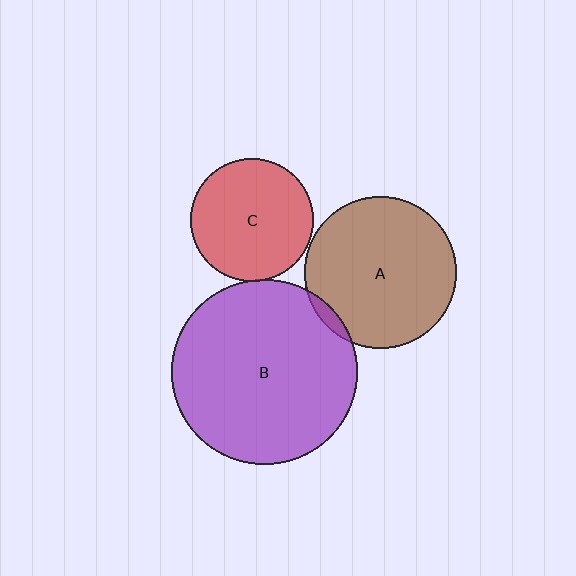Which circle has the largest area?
Circle B (purple).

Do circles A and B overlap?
Yes.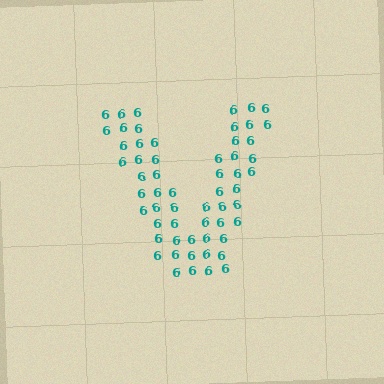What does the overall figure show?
The overall figure shows the letter V.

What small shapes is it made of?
It is made of small digit 6's.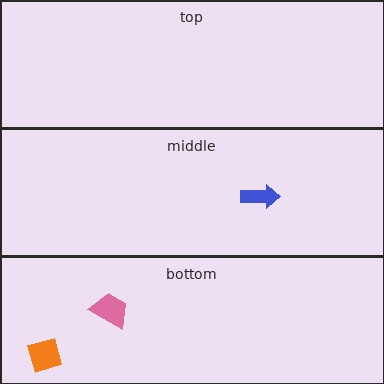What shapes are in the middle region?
The blue arrow.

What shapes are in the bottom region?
The orange diamond, the pink trapezoid.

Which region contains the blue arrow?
The middle region.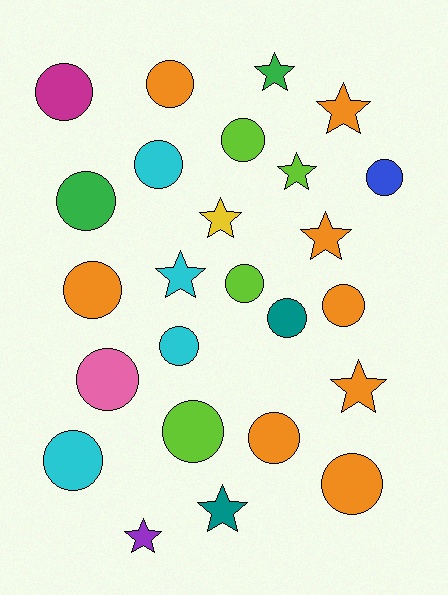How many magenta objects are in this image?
There is 1 magenta object.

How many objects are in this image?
There are 25 objects.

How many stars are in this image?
There are 9 stars.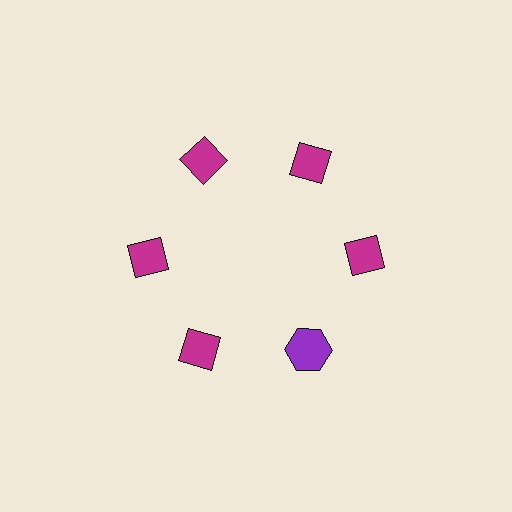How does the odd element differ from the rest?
It differs in both color (purple instead of magenta) and shape (hexagon instead of diamond).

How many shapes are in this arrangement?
There are 6 shapes arranged in a ring pattern.